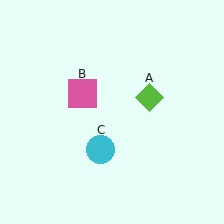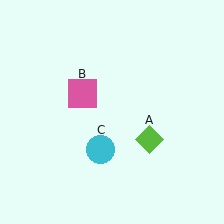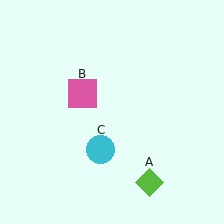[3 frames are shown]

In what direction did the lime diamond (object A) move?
The lime diamond (object A) moved down.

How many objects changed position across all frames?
1 object changed position: lime diamond (object A).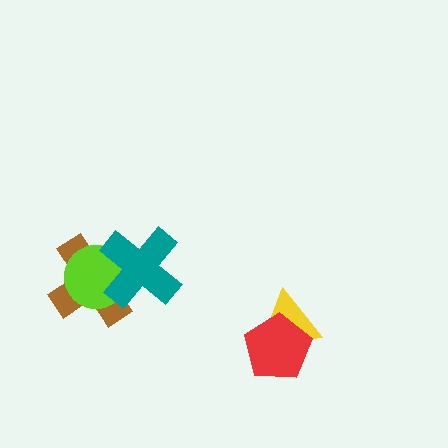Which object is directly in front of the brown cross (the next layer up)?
The lime circle is directly in front of the brown cross.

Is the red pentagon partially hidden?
No, no other shape covers it.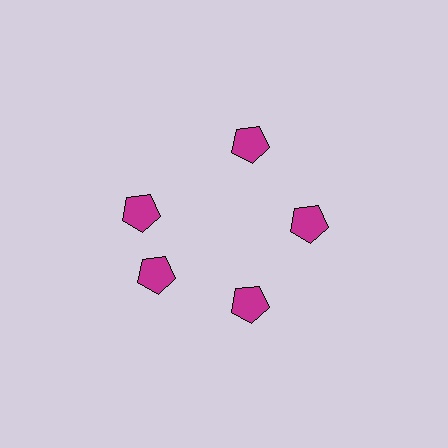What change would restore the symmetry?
The symmetry would be restored by rotating it back into even spacing with its neighbors so that all 5 pentagons sit at equal angles and equal distance from the center.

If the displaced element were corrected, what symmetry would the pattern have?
It would have 5-fold rotational symmetry — the pattern would map onto itself every 72 degrees.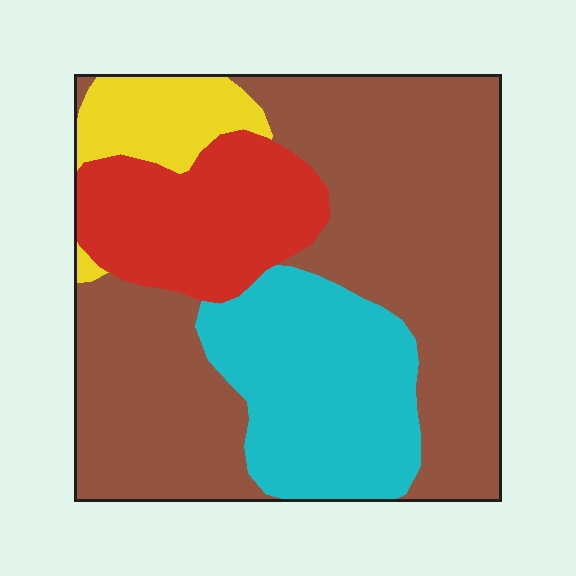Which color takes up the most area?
Brown, at roughly 55%.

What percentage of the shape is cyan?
Cyan covers about 20% of the shape.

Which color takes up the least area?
Yellow, at roughly 10%.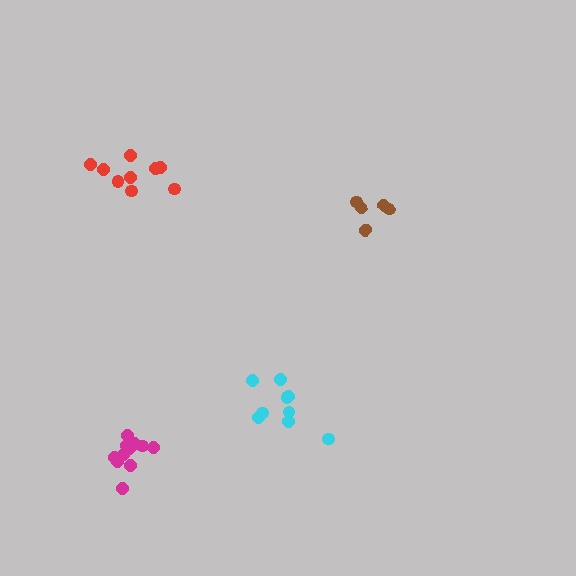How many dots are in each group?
Group 1: 5 dots, Group 2: 9 dots, Group 3: 11 dots, Group 4: 9 dots (34 total).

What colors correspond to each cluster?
The clusters are colored: brown, red, magenta, cyan.